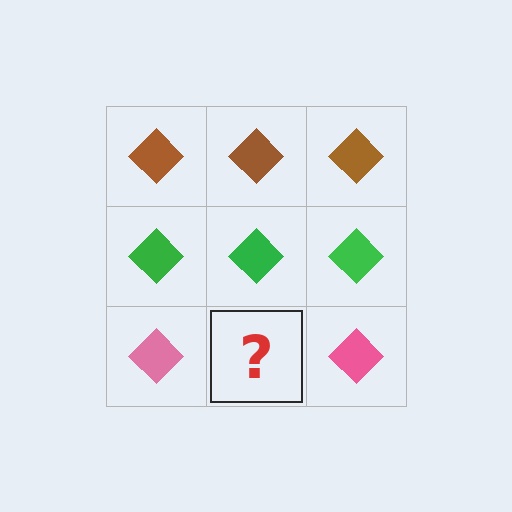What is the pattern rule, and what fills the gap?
The rule is that each row has a consistent color. The gap should be filled with a pink diamond.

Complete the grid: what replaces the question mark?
The question mark should be replaced with a pink diamond.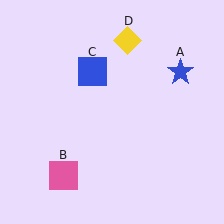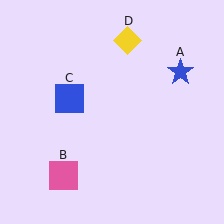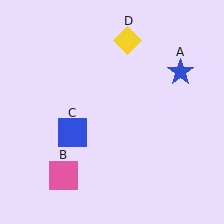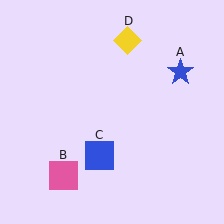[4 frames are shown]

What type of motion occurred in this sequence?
The blue square (object C) rotated counterclockwise around the center of the scene.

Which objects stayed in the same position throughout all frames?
Blue star (object A) and pink square (object B) and yellow diamond (object D) remained stationary.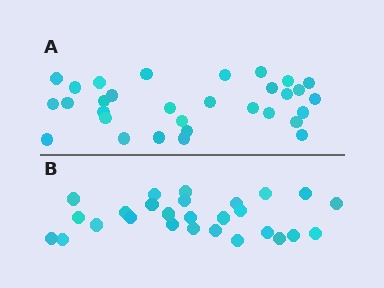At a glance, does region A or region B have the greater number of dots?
Region A (the top region) has more dots.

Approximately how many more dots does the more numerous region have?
Region A has about 4 more dots than region B.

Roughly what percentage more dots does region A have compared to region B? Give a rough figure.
About 15% more.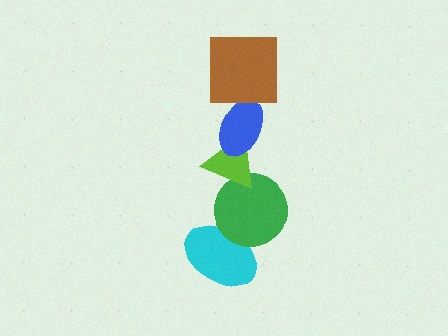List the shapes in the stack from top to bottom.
From top to bottom: the brown square, the blue ellipse, the lime triangle, the green circle, the cyan ellipse.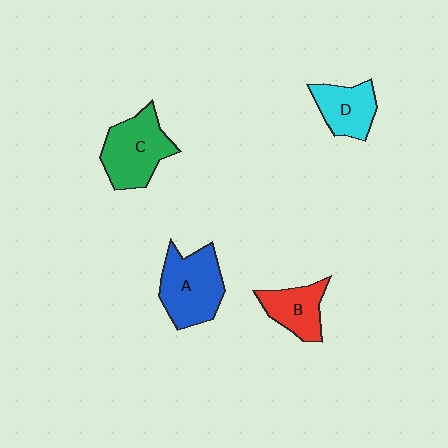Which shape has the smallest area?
Shape B (red).